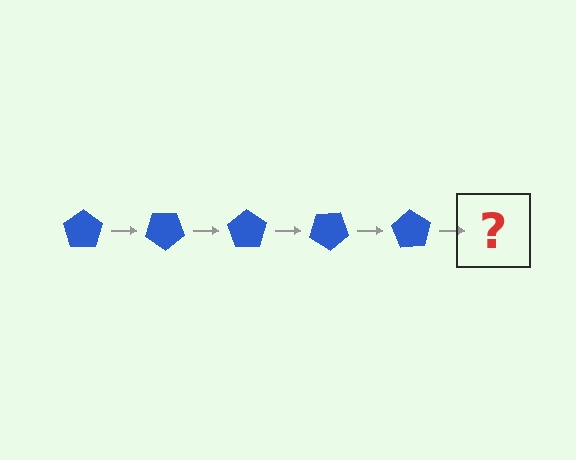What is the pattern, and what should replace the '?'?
The pattern is that the pentagon rotates 35 degrees each step. The '?' should be a blue pentagon rotated 175 degrees.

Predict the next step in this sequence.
The next step is a blue pentagon rotated 175 degrees.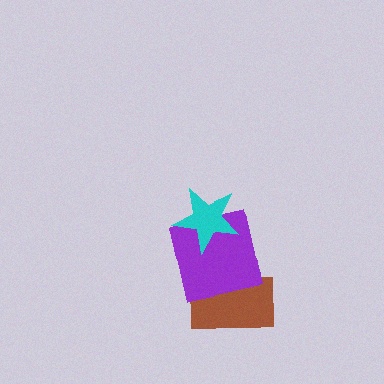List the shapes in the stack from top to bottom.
From top to bottom: the cyan star, the purple square, the brown rectangle.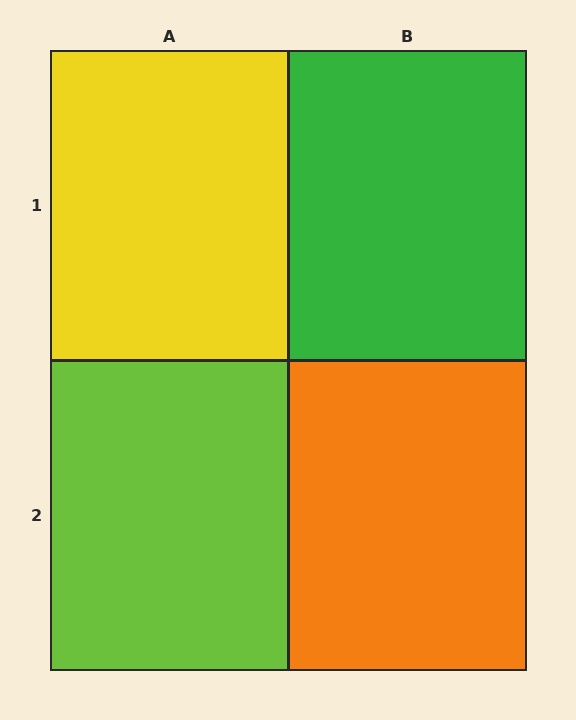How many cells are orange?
1 cell is orange.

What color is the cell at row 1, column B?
Green.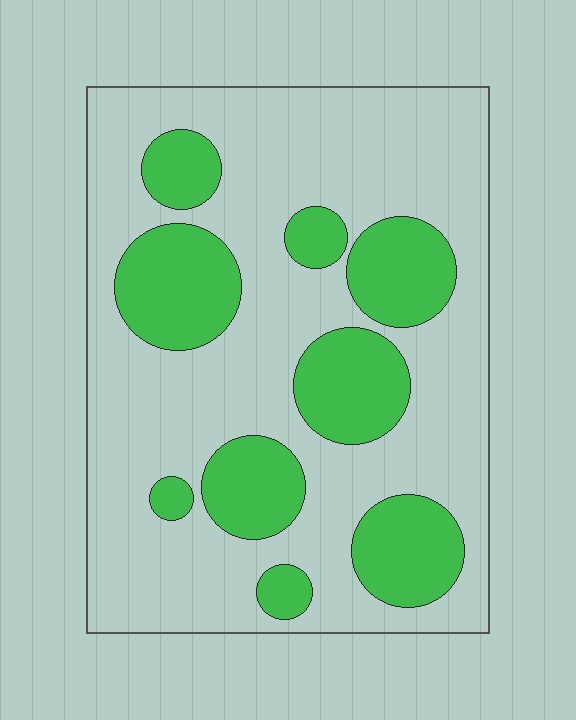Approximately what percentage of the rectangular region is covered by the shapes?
Approximately 30%.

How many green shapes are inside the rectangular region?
9.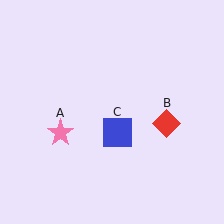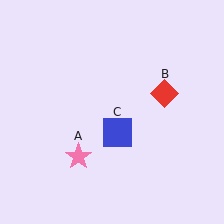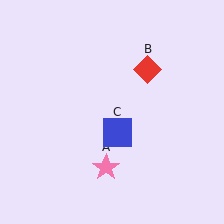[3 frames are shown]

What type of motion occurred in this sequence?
The pink star (object A), red diamond (object B) rotated counterclockwise around the center of the scene.